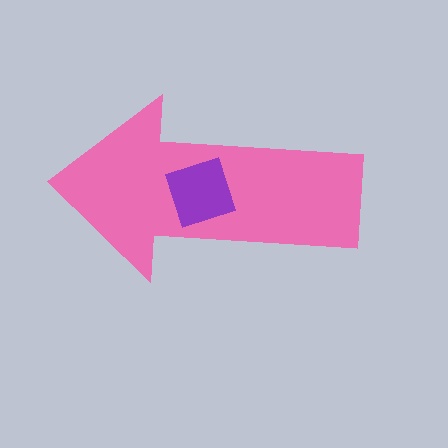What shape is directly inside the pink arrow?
The purple diamond.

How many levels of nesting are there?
2.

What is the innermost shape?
The purple diamond.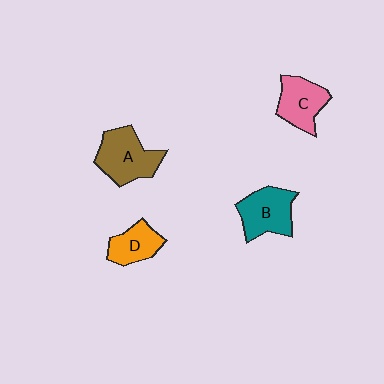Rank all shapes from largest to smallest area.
From largest to smallest: A (brown), B (teal), C (pink), D (orange).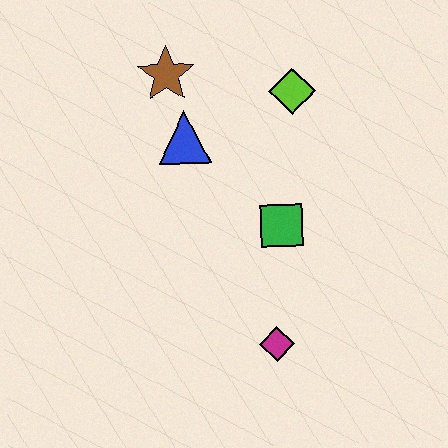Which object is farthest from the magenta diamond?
The brown star is farthest from the magenta diamond.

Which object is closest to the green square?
The magenta diamond is closest to the green square.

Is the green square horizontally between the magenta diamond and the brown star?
No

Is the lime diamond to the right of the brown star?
Yes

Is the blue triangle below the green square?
No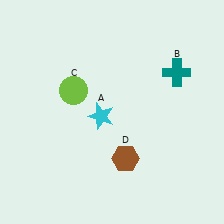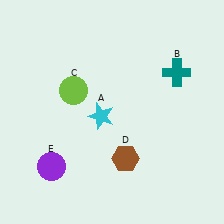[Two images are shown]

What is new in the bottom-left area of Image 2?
A purple circle (E) was added in the bottom-left area of Image 2.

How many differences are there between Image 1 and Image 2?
There is 1 difference between the two images.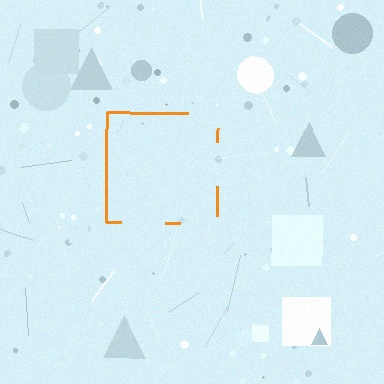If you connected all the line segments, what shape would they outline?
They would outline a square.